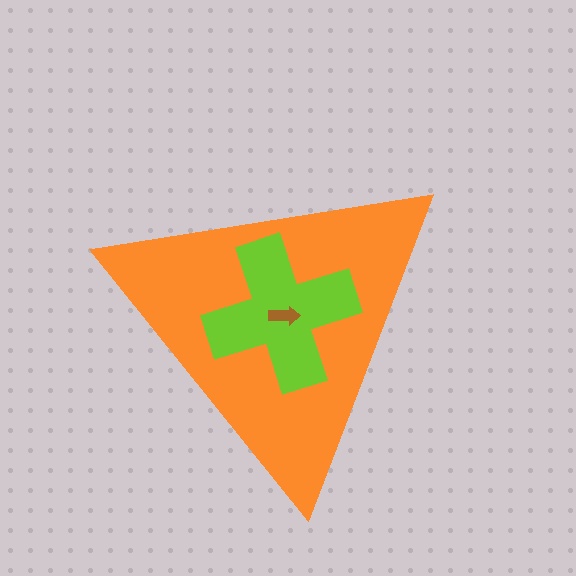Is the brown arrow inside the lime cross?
Yes.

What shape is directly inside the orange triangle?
The lime cross.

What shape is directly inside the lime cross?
The brown arrow.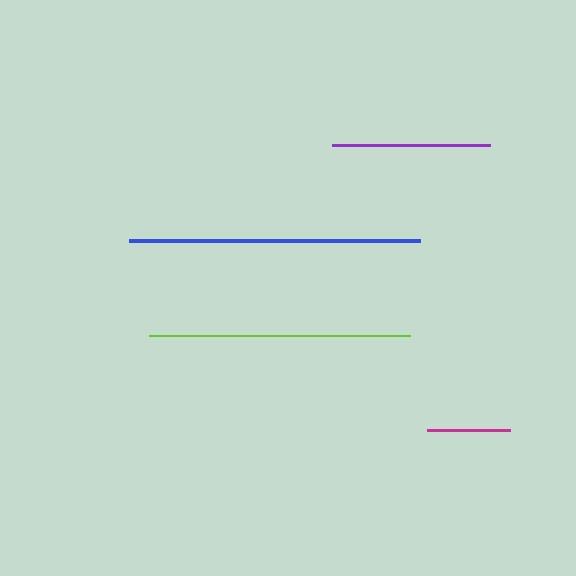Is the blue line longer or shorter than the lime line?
The blue line is longer than the lime line.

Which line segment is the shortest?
The magenta line is the shortest at approximately 83 pixels.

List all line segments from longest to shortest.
From longest to shortest: blue, lime, purple, magenta.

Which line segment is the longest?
The blue line is the longest at approximately 291 pixels.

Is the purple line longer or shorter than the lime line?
The lime line is longer than the purple line.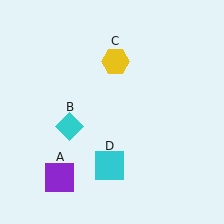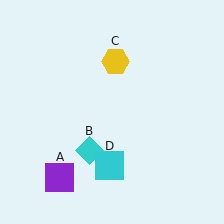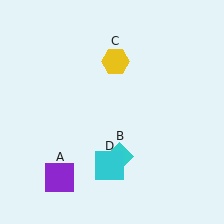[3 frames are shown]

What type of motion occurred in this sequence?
The cyan diamond (object B) rotated counterclockwise around the center of the scene.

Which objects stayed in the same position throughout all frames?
Purple square (object A) and yellow hexagon (object C) and cyan square (object D) remained stationary.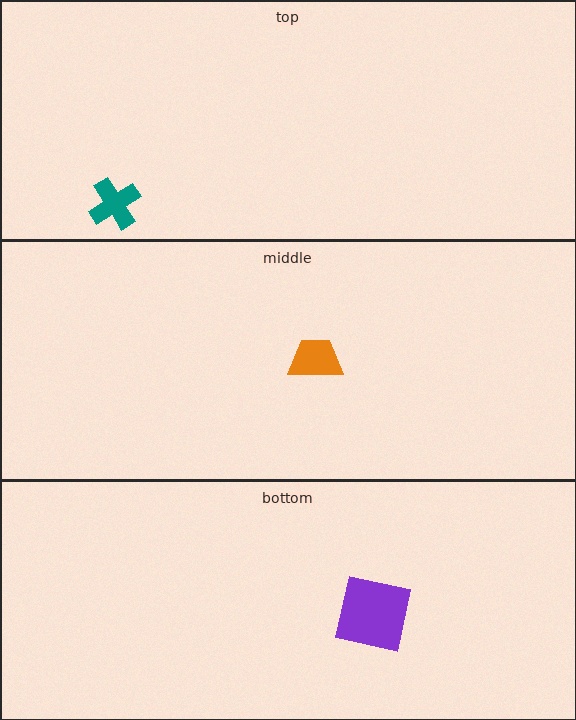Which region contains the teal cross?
The top region.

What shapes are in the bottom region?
The purple square.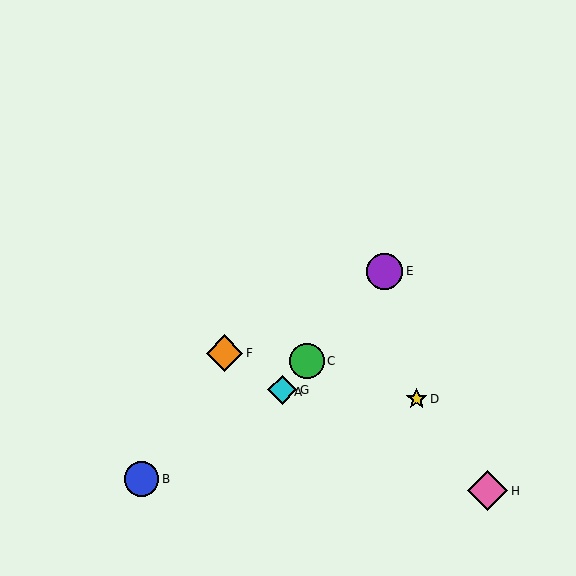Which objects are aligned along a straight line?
Objects A, C, E, G are aligned along a straight line.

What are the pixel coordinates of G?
Object G is at (282, 390).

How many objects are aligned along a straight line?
4 objects (A, C, E, G) are aligned along a straight line.